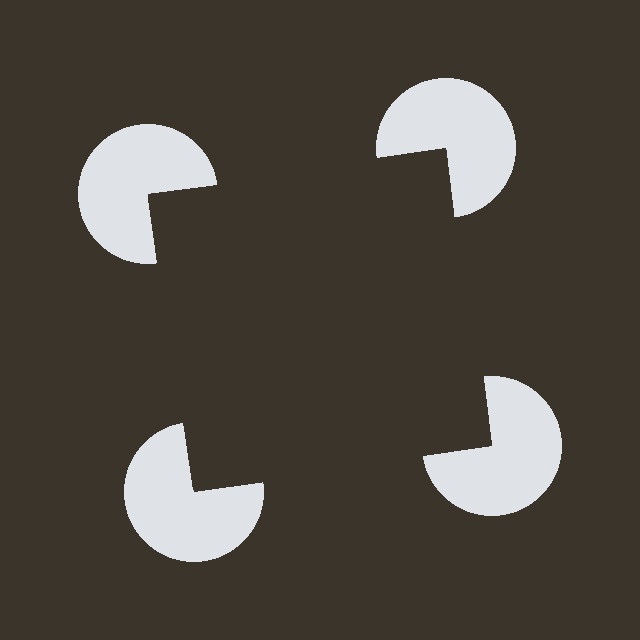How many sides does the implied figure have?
4 sides.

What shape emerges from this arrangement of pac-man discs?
An illusory square — its edges are inferred from the aligned wedge cuts in the pac-man discs, not physically drawn.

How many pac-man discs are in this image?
There are 4 — one at each vertex of the illusory square.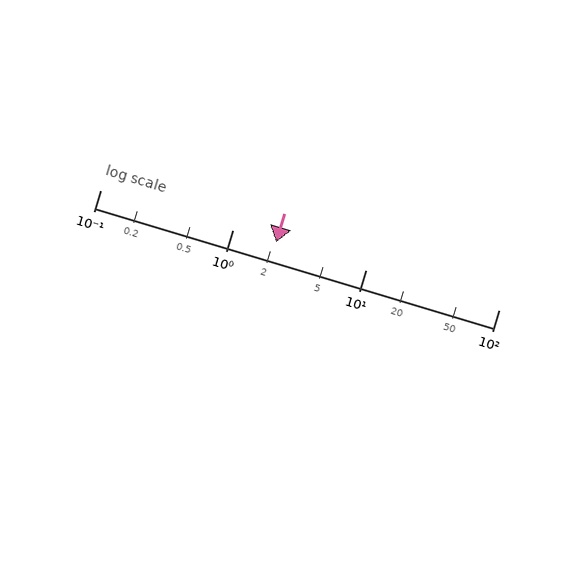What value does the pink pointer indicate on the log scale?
The pointer indicates approximately 2.1.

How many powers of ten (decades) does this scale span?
The scale spans 3 decades, from 0.1 to 100.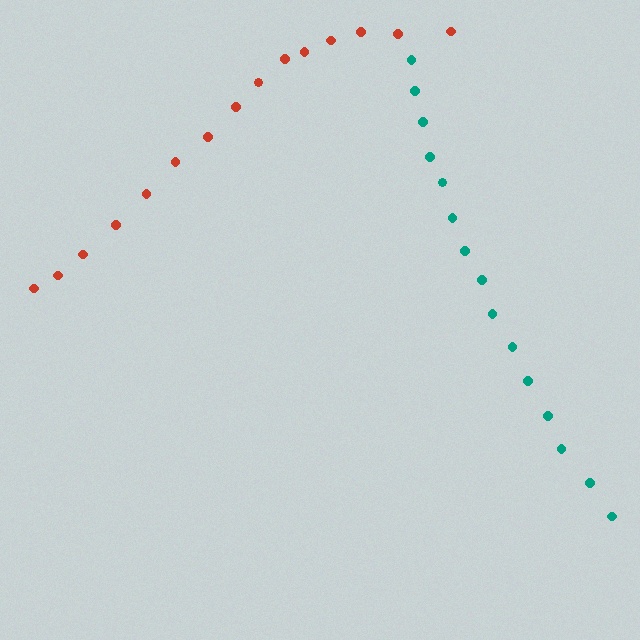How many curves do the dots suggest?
There are 2 distinct paths.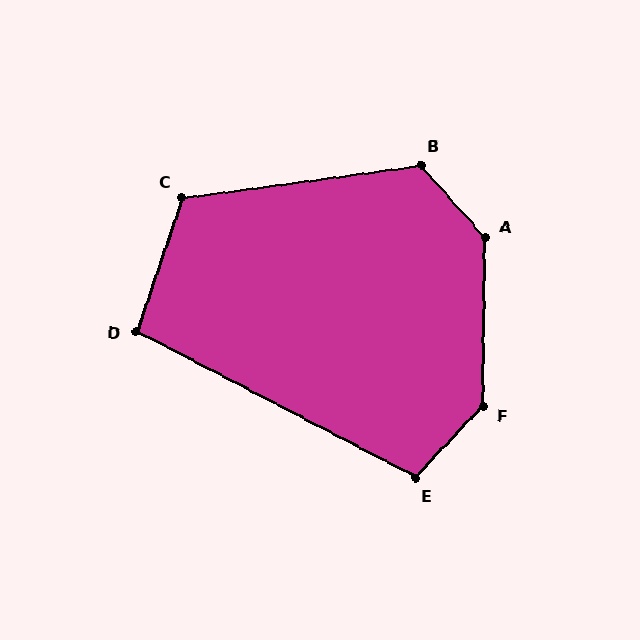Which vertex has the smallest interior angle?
D, at approximately 99 degrees.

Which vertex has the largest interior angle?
A, at approximately 138 degrees.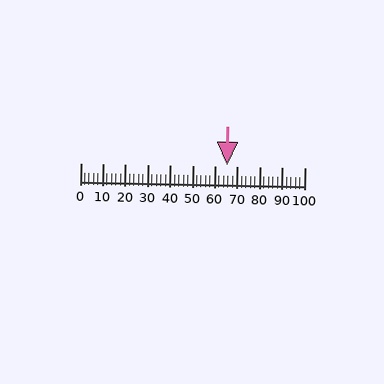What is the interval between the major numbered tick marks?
The major tick marks are spaced 10 units apart.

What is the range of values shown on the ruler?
The ruler shows values from 0 to 100.